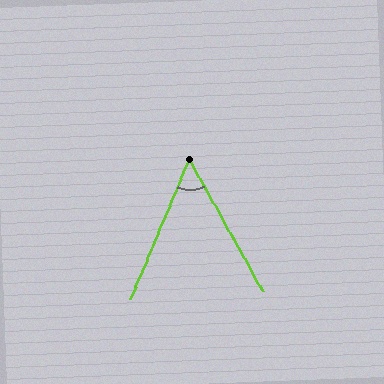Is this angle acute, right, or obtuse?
It is acute.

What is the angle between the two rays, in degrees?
Approximately 52 degrees.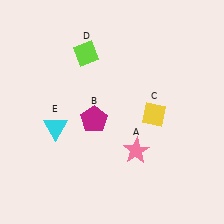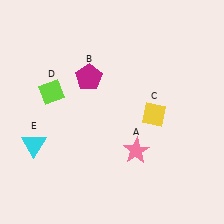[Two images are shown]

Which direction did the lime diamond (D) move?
The lime diamond (D) moved down.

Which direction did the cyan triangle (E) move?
The cyan triangle (E) moved left.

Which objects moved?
The objects that moved are: the magenta pentagon (B), the lime diamond (D), the cyan triangle (E).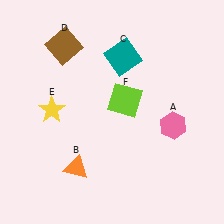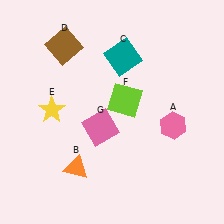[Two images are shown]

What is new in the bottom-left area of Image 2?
A pink square (G) was added in the bottom-left area of Image 2.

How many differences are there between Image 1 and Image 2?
There is 1 difference between the two images.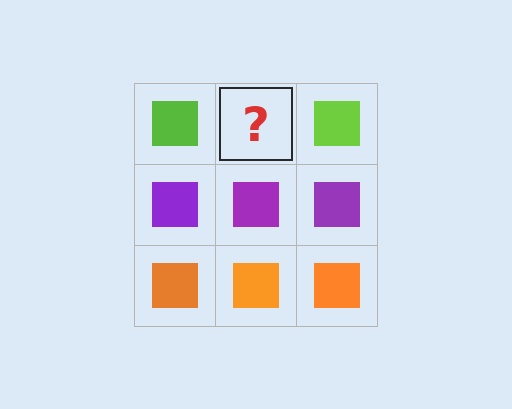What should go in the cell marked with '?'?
The missing cell should contain a lime square.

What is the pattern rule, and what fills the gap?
The rule is that each row has a consistent color. The gap should be filled with a lime square.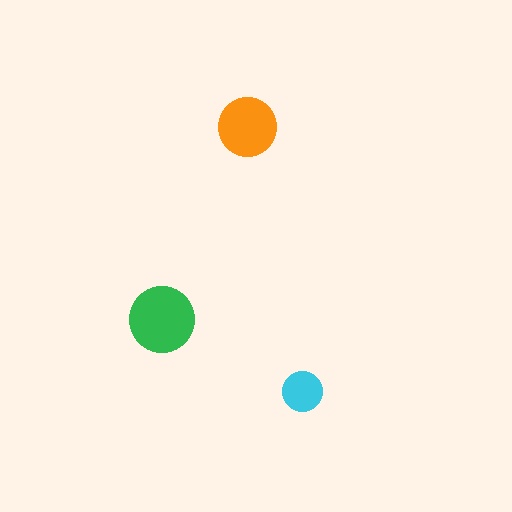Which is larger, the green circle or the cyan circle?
The green one.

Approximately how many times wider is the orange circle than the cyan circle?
About 1.5 times wider.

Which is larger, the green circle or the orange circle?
The green one.